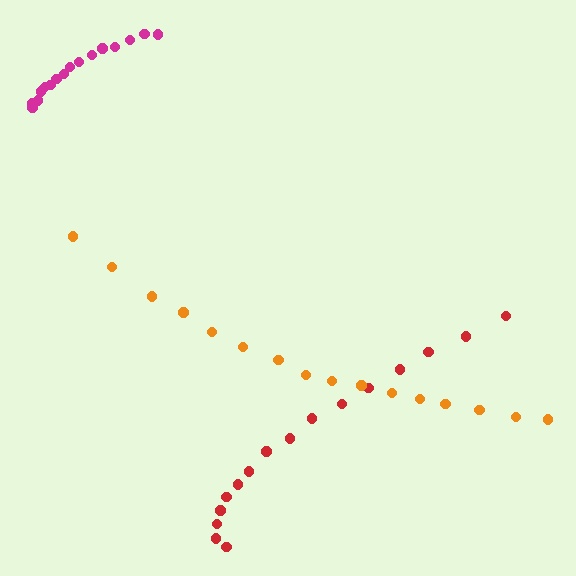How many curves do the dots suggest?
There are 3 distinct paths.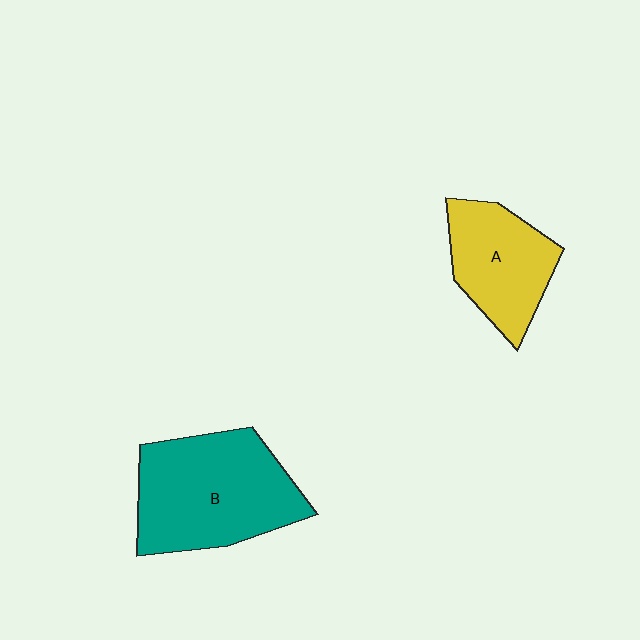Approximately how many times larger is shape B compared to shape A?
Approximately 1.6 times.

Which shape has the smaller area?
Shape A (yellow).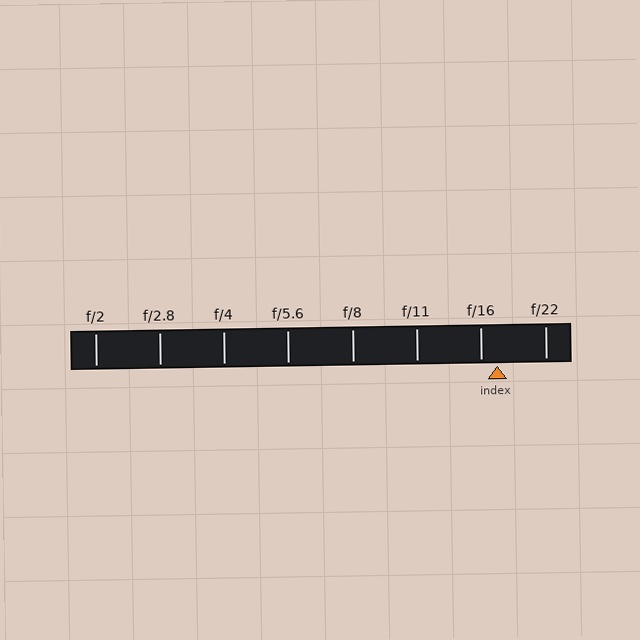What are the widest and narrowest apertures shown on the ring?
The widest aperture shown is f/2 and the narrowest is f/22.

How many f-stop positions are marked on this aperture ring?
There are 8 f-stop positions marked.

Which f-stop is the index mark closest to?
The index mark is closest to f/16.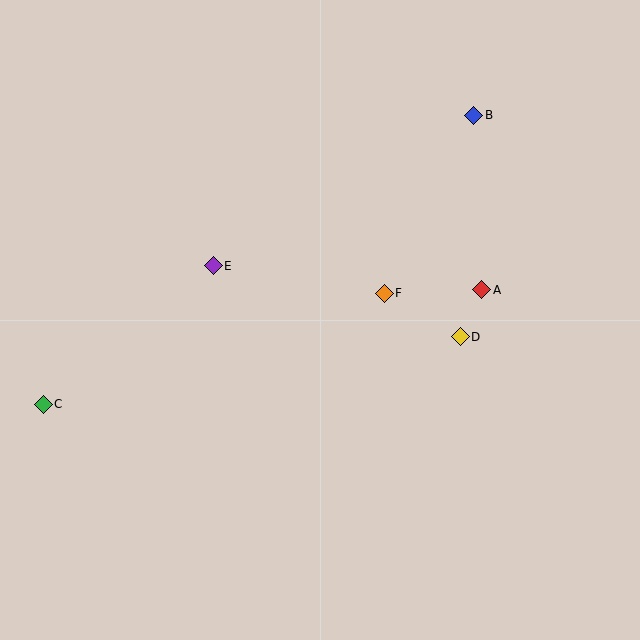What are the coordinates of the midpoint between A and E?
The midpoint between A and E is at (348, 278).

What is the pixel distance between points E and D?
The distance between E and D is 257 pixels.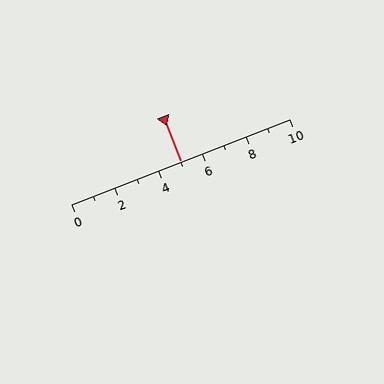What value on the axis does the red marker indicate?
The marker indicates approximately 5.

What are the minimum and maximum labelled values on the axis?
The axis runs from 0 to 10.